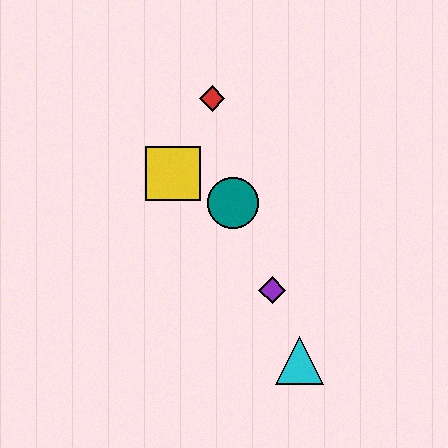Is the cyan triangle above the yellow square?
No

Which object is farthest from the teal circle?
The cyan triangle is farthest from the teal circle.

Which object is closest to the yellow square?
The teal circle is closest to the yellow square.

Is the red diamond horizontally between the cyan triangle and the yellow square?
Yes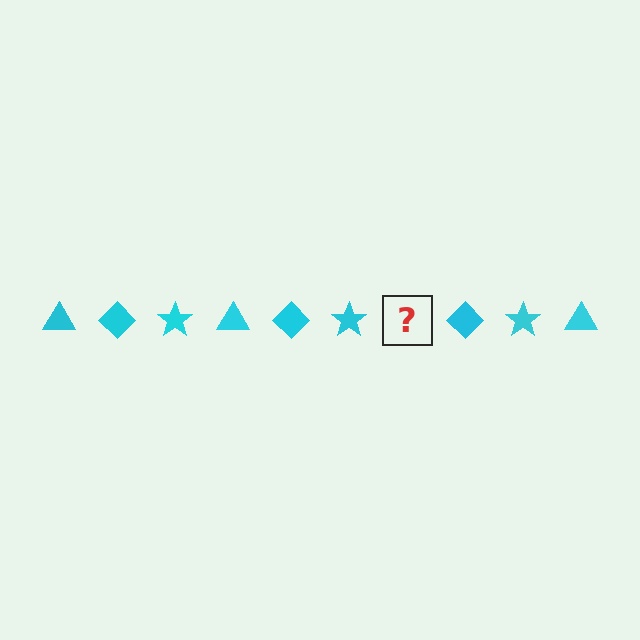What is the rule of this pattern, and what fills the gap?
The rule is that the pattern cycles through triangle, diamond, star shapes in cyan. The gap should be filled with a cyan triangle.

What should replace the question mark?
The question mark should be replaced with a cyan triangle.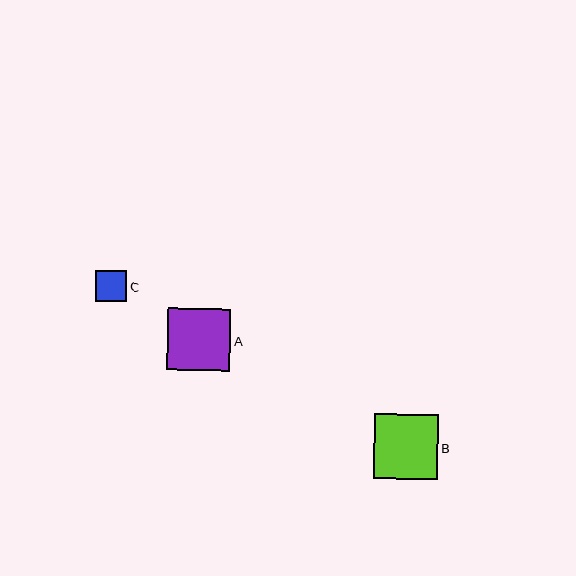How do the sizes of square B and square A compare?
Square B and square A are approximately the same size.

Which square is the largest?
Square B is the largest with a size of approximately 65 pixels.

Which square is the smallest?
Square C is the smallest with a size of approximately 31 pixels.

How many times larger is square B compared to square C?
Square B is approximately 2.1 times the size of square C.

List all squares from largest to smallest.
From largest to smallest: B, A, C.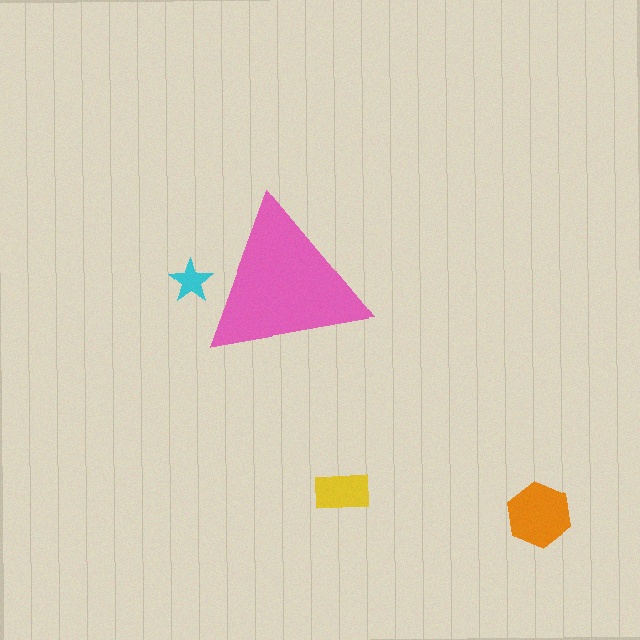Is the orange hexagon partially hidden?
No, the orange hexagon is fully visible.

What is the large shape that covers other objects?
A pink triangle.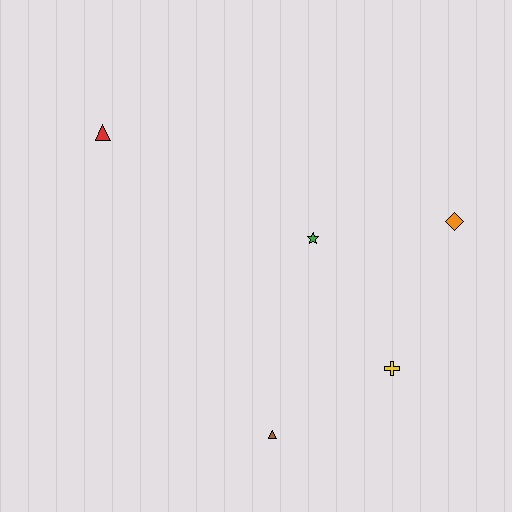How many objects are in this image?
There are 5 objects.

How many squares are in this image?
There are no squares.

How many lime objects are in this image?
There are no lime objects.